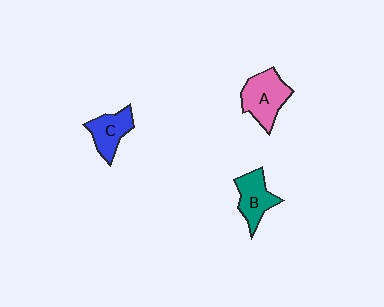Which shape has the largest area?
Shape A (pink).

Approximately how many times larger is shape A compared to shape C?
Approximately 1.3 times.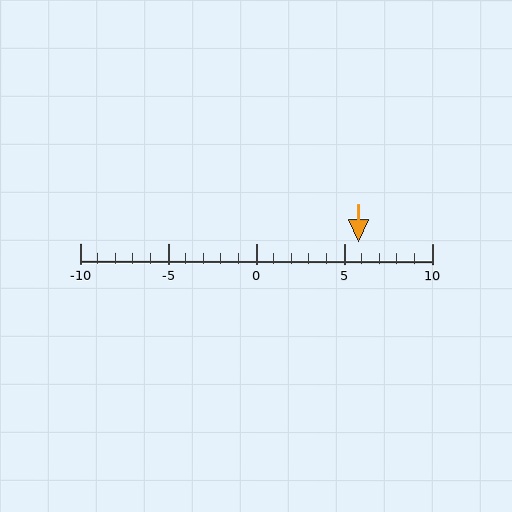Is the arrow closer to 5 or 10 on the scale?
The arrow is closer to 5.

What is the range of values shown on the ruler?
The ruler shows values from -10 to 10.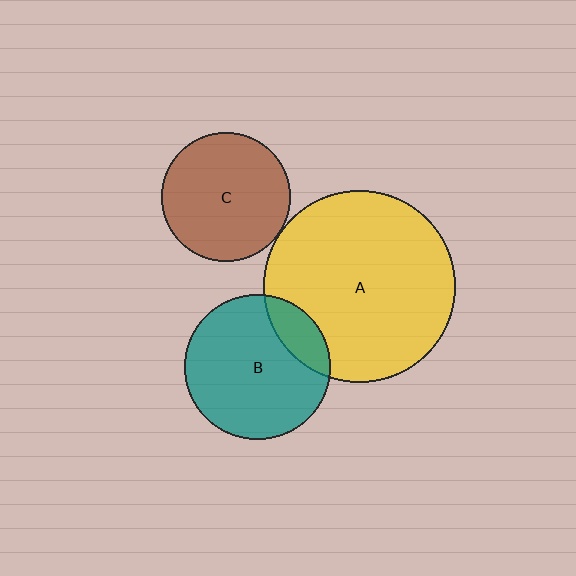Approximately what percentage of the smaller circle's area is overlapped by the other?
Approximately 15%.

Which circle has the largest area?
Circle A (yellow).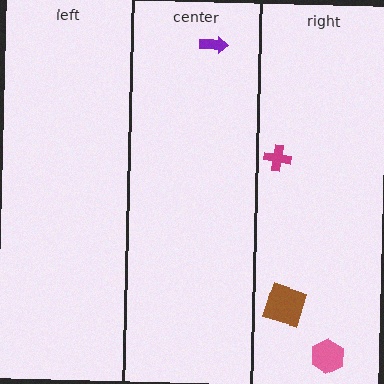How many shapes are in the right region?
3.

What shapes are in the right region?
The magenta cross, the brown square, the pink hexagon.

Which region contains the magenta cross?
The right region.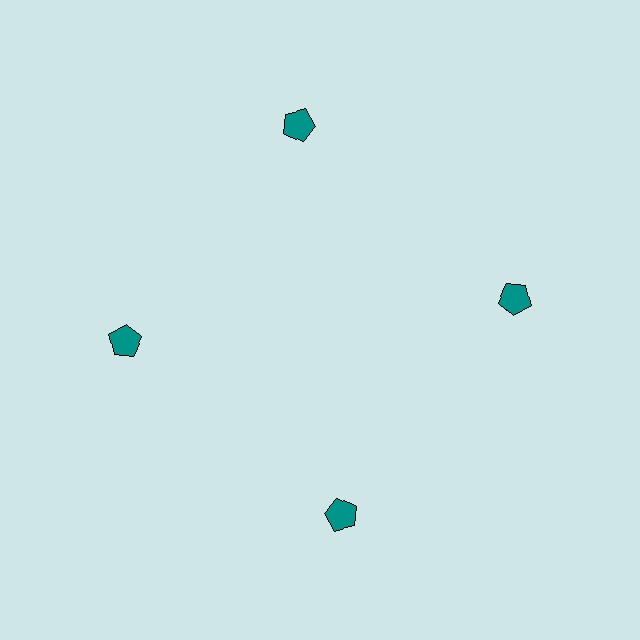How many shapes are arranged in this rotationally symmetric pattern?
There are 4 shapes, arranged in 4 groups of 1.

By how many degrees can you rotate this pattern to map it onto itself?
The pattern maps onto itself every 90 degrees of rotation.